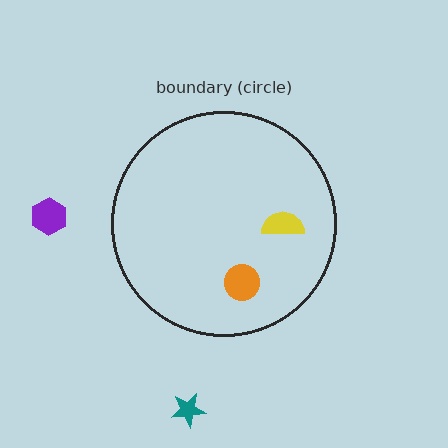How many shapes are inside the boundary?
2 inside, 2 outside.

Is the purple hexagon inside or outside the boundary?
Outside.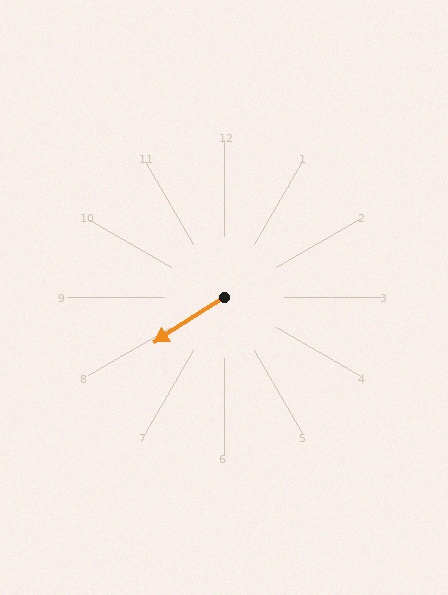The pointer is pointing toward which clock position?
Roughly 8 o'clock.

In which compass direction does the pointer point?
Southwest.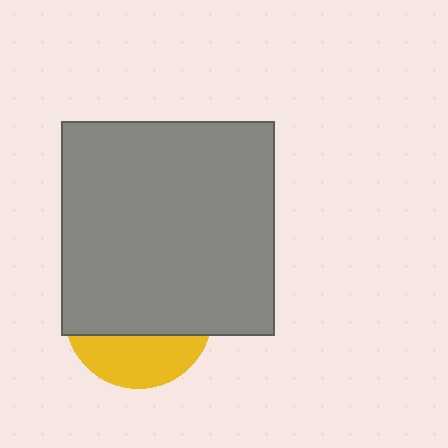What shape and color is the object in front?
The object in front is a gray square.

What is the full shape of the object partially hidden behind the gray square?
The partially hidden object is a yellow circle.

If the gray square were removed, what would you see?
You would see the complete yellow circle.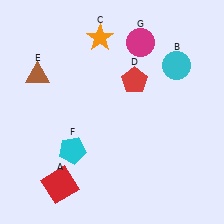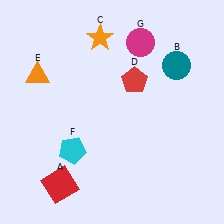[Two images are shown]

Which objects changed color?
B changed from cyan to teal. E changed from brown to orange.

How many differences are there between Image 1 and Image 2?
There are 2 differences between the two images.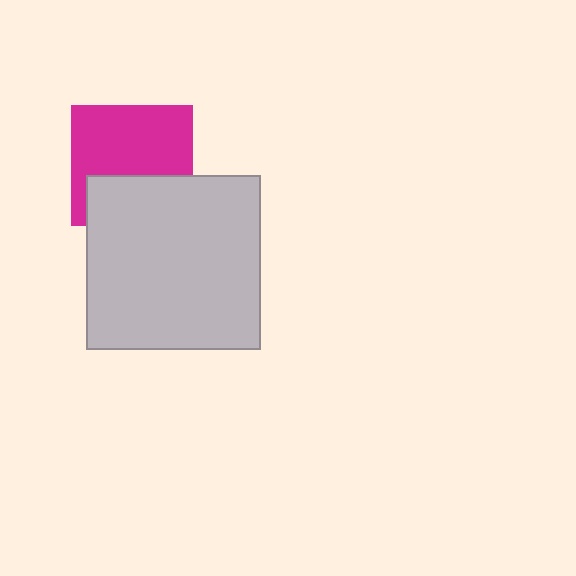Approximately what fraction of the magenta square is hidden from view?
Roughly 37% of the magenta square is hidden behind the light gray square.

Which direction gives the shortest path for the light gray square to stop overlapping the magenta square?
Moving down gives the shortest separation.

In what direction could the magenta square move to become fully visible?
The magenta square could move up. That would shift it out from behind the light gray square entirely.